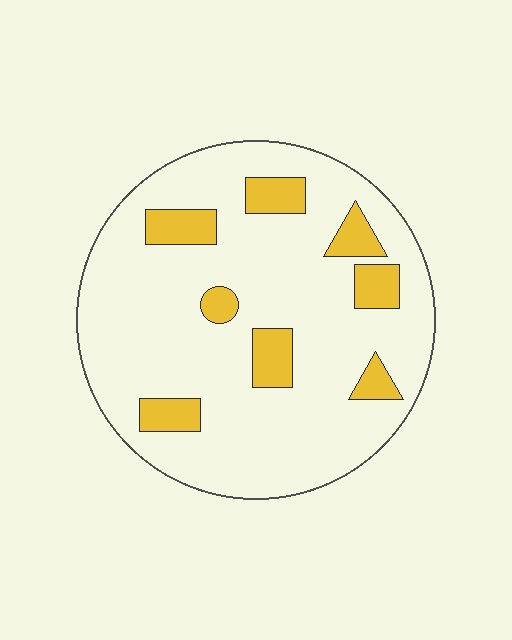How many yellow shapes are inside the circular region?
8.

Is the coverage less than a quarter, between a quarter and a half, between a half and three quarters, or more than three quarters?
Less than a quarter.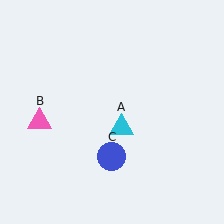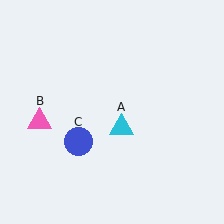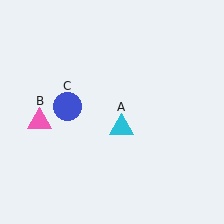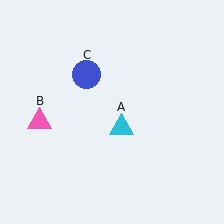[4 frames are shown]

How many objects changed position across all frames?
1 object changed position: blue circle (object C).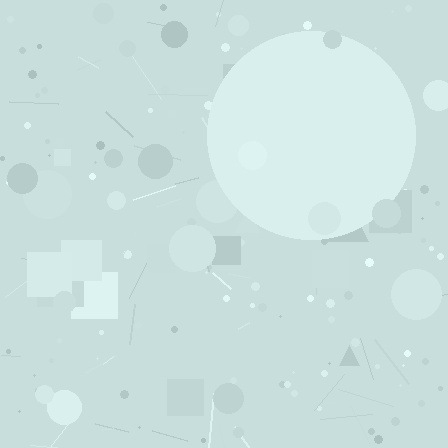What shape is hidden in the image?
A circle is hidden in the image.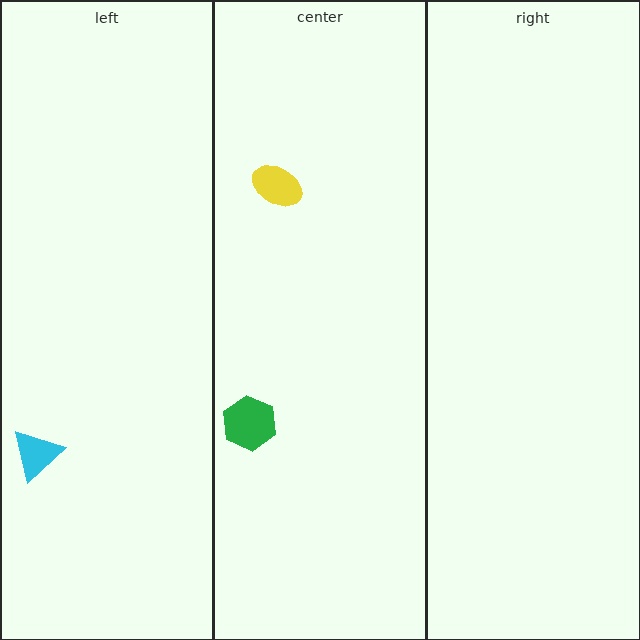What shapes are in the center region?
The yellow ellipse, the green hexagon.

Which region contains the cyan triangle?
The left region.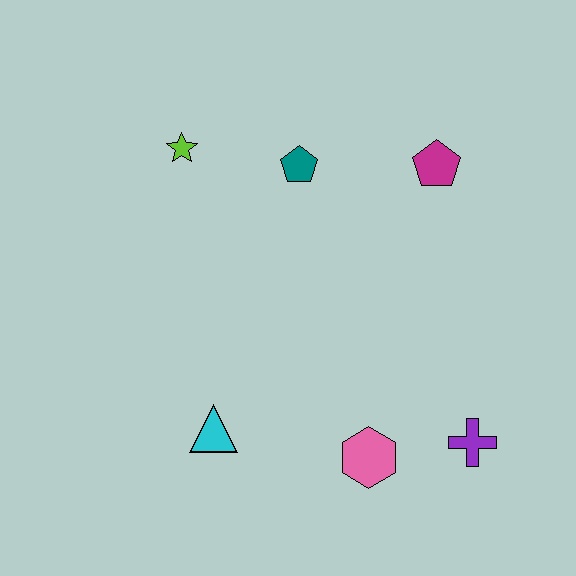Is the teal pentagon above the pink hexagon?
Yes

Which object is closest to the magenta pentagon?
The teal pentagon is closest to the magenta pentagon.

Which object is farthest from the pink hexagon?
The lime star is farthest from the pink hexagon.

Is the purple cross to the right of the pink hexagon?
Yes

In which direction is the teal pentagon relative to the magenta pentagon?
The teal pentagon is to the left of the magenta pentagon.